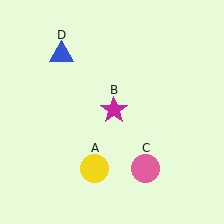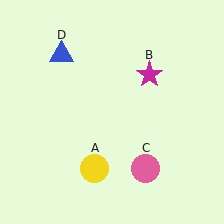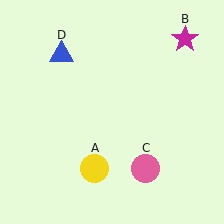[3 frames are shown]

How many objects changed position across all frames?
1 object changed position: magenta star (object B).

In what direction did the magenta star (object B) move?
The magenta star (object B) moved up and to the right.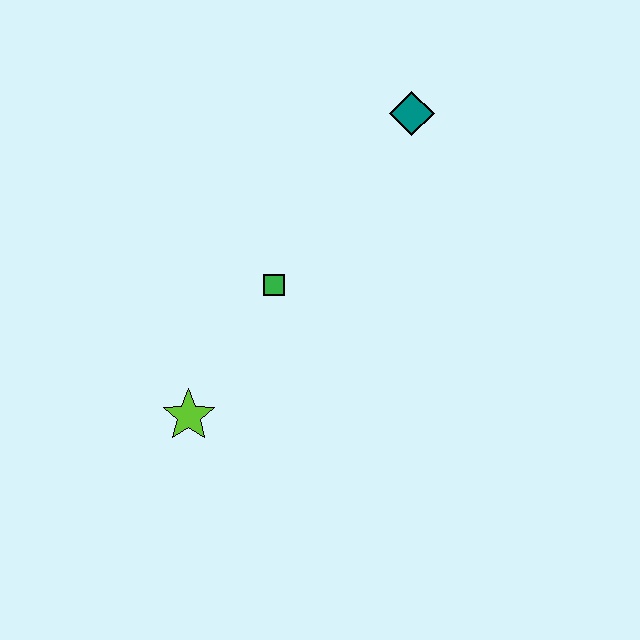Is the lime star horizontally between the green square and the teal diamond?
No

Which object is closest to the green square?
The lime star is closest to the green square.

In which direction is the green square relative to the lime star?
The green square is above the lime star.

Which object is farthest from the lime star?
The teal diamond is farthest from the lime star.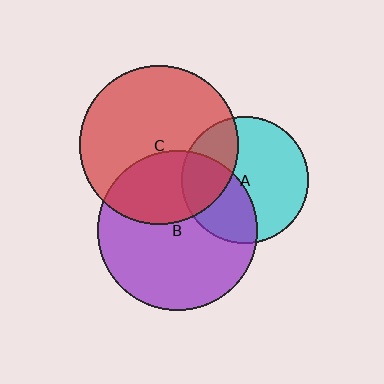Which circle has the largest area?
Circle B (purple).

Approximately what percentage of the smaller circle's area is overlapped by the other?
Approximately 35%.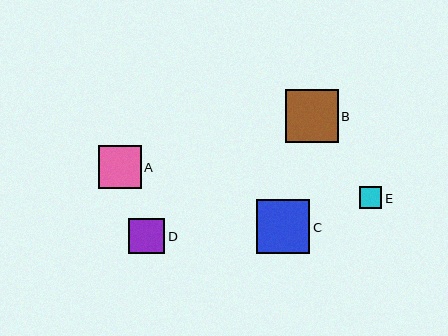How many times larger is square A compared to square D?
Square A is approximately 1.2 times the size of square D.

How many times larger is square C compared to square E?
Square C is approximately 2.4 times the size of square E.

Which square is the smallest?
Square E is the smallest with a size of approximately 22 pixels.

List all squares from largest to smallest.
From largest to smallest: B, C, A, D, E.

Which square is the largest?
Square B is the largest with a size of approximately 53 pixels.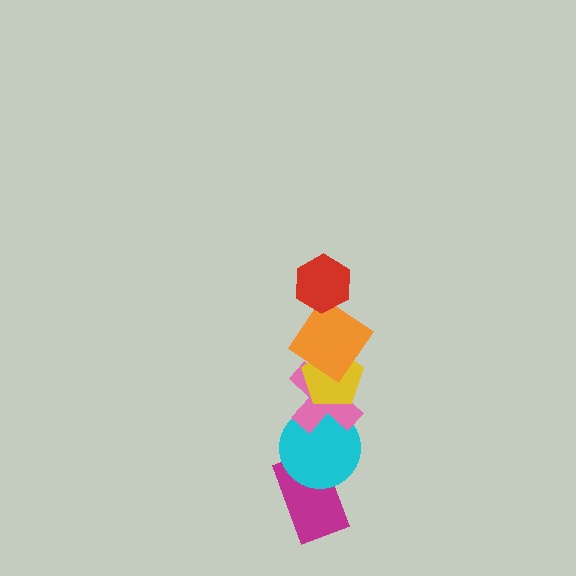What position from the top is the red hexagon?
The red hexagon is 1st from the top.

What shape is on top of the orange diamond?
The red hexagon is on top of the orange diamond.